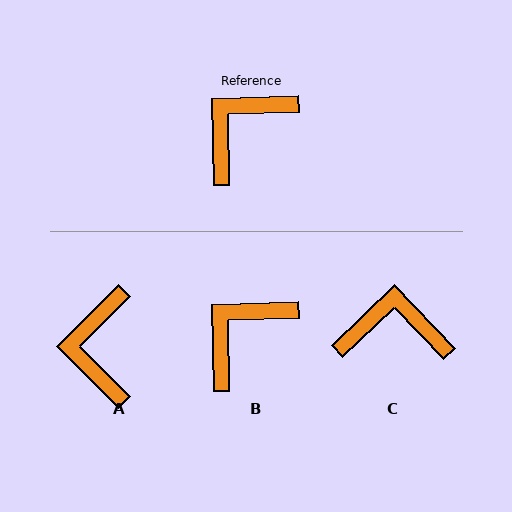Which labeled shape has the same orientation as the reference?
B.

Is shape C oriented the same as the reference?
No, it is off by about 48 degrees.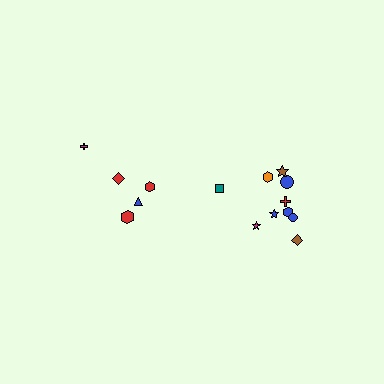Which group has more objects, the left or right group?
The right group.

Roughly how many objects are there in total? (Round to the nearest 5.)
Roughly 15 objects in total.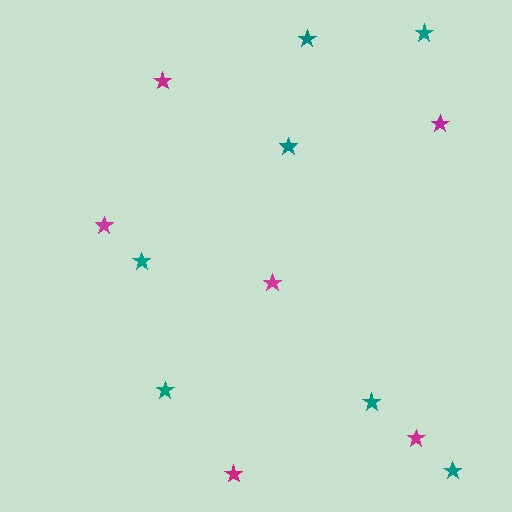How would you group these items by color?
There are 2 groups: one group of teal stars (7) and one group of magenta stars (6).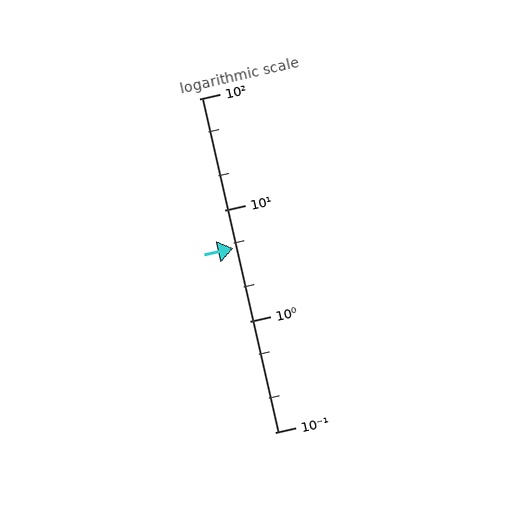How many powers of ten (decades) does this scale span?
The scale spans 3 decades, from 0.1 to 100.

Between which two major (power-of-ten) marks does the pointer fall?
The pointer is between 1 and 10.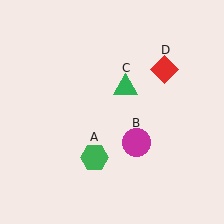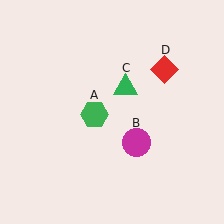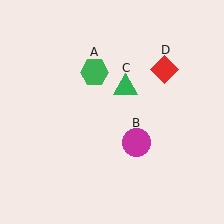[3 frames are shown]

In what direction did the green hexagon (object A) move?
The green hexagon (object A) moved up.